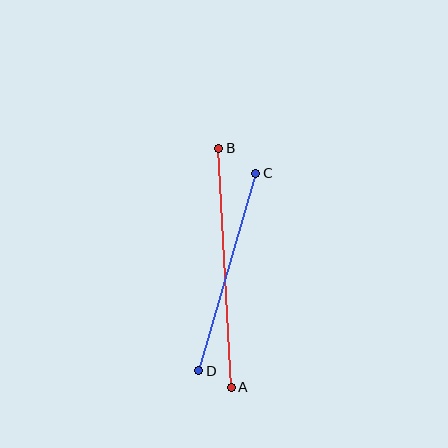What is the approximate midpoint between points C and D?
The midpoint is at approximately (227, 272) pixels.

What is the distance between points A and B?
The distance is approximately 239 pixels.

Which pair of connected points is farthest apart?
Points A and B are farthest apart.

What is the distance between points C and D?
The distance is approximately 206 pixels.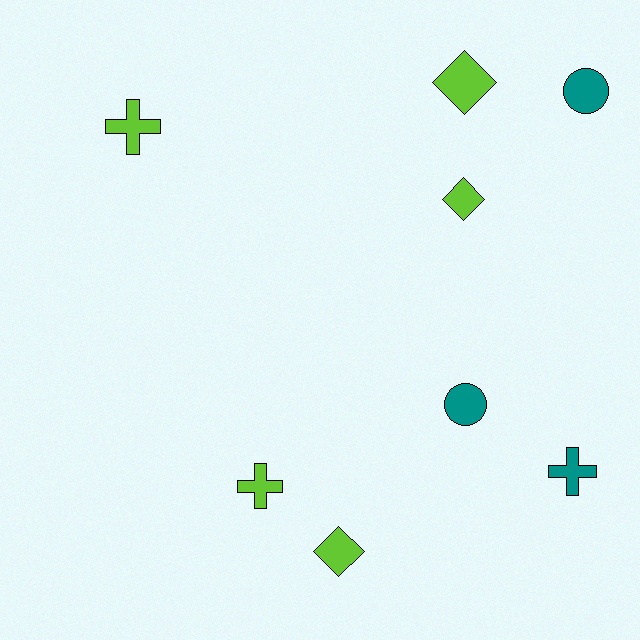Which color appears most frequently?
Lime, with 5 objects.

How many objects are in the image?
There are 8 objects.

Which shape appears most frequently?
Cross, with 3 objects.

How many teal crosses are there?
There is 1 teal cross.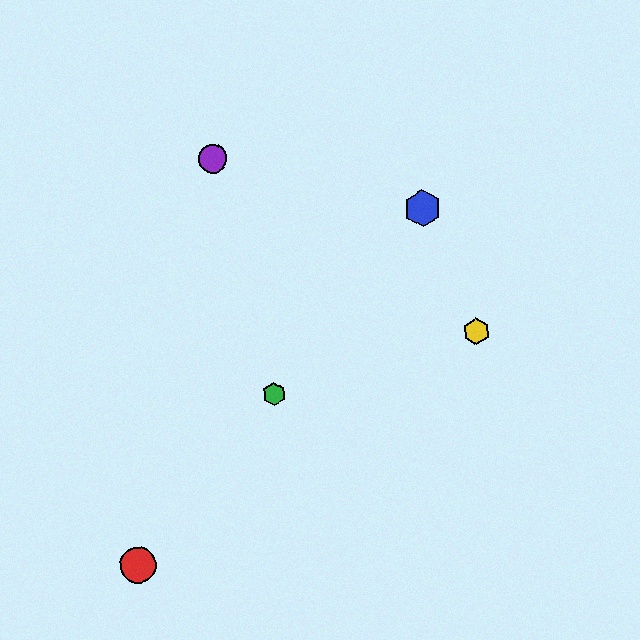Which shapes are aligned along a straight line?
The red circle, the blue hexagon, the green hexagon are aligned along a straight line.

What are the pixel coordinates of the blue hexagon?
The blue hexagon is at (423, 208).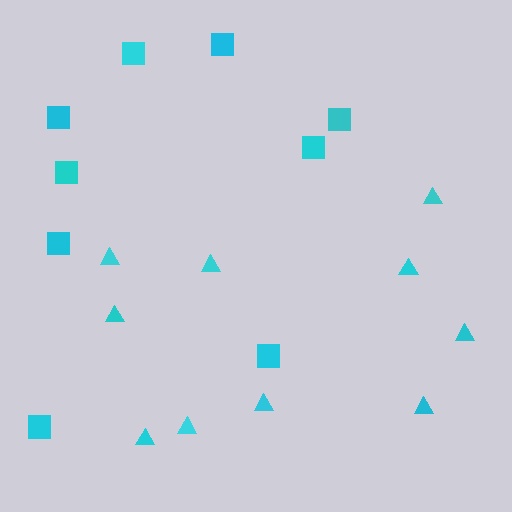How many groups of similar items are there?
There are 2 groups: one group of squares (9) and one group of triangles (10).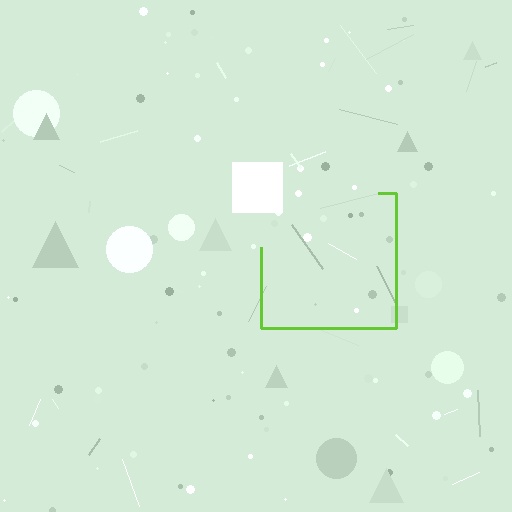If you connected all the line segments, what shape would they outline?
They would outline a square.